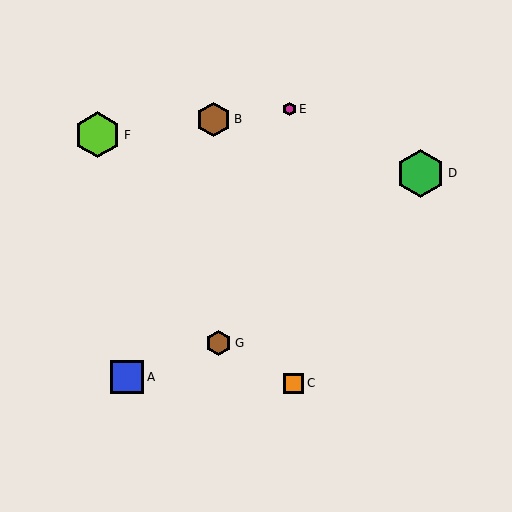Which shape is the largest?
The green hexagon (labeled D) is the largest.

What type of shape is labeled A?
Shape A is a blue square.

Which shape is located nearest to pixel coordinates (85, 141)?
The lime hexagon (labeled F) at (98, 135) is nearest to that location.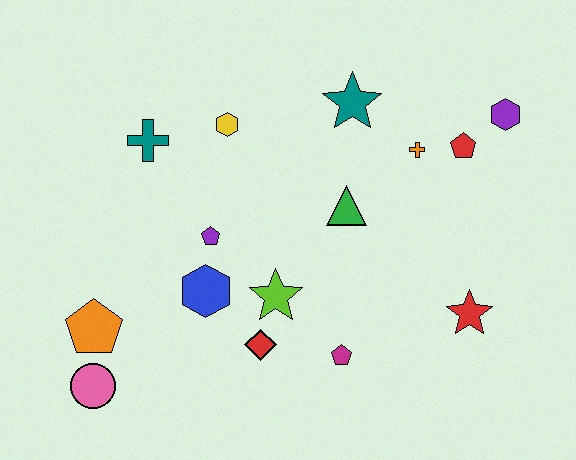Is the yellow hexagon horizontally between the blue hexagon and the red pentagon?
Yes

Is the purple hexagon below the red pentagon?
No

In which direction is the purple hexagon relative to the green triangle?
The purple hexagon is to the right of the green triangle.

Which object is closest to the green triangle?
The orange cross is closest to the green triangle.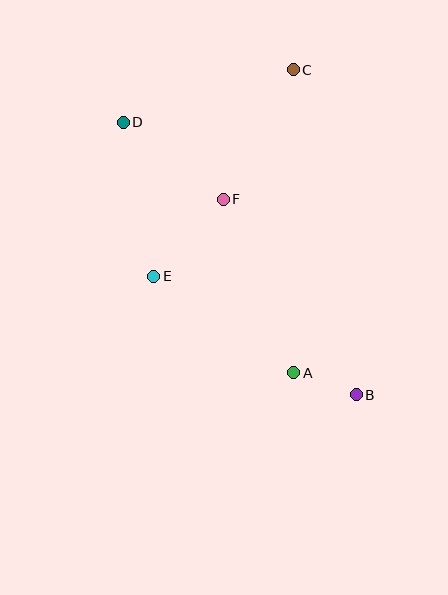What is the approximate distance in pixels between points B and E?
The distance between B and E is approximately 235 pixels.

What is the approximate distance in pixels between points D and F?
The distance between D and F is approximately 126 pixels.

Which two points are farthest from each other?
Points B and D are farthest from each other.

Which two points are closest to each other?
Points A and B are closest to each other.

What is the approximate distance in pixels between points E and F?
The distance between E and F is approximately 104 pixels.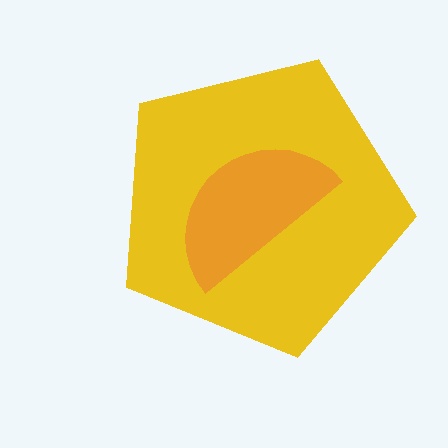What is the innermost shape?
The orange semicircle.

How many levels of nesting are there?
2.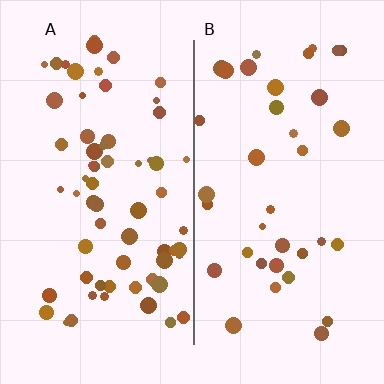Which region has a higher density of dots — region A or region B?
A (the left).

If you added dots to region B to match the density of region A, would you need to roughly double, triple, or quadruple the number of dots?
Approximately double.